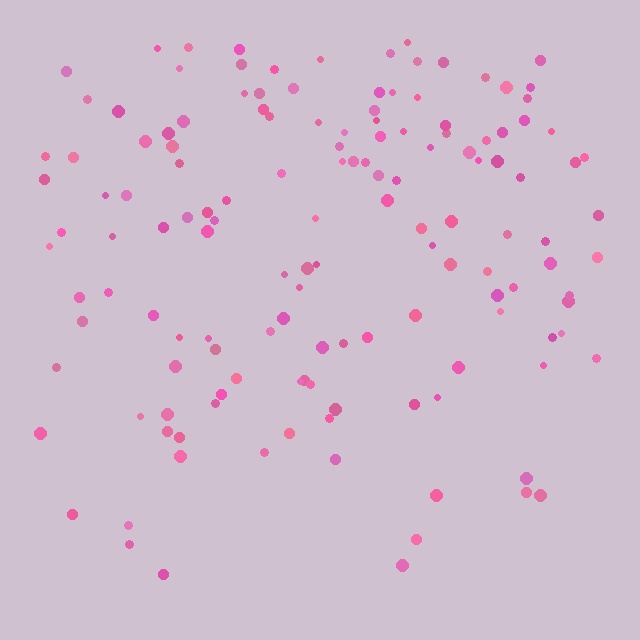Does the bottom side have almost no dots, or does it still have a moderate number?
Still a moderate number, just noticeably fewer than the top.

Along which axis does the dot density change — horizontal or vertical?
Vertical.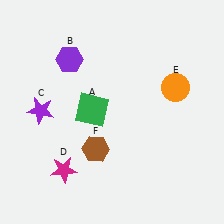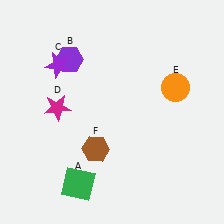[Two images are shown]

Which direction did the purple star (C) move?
The purple star (C) moved up.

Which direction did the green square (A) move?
The green square (A) moved down.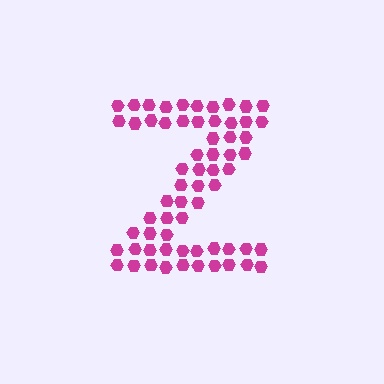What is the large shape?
The large shape is the letter Z.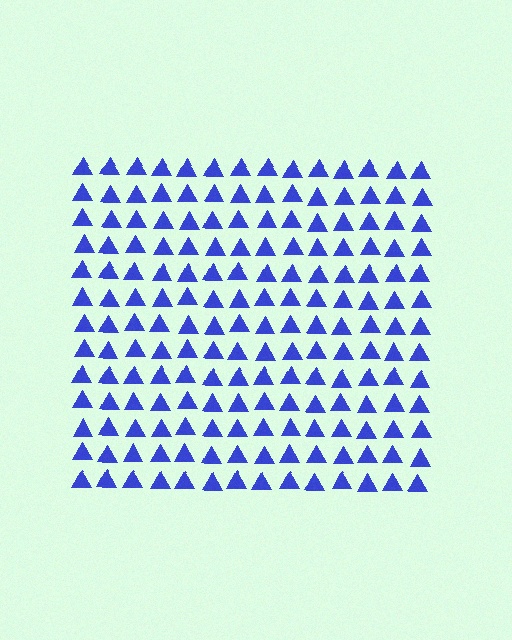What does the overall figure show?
The overall figure shows a square.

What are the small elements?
The small elements are triangles.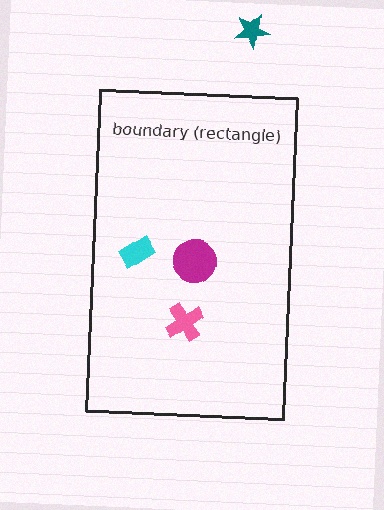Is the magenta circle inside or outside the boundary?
Inside.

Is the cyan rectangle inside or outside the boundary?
Inside.